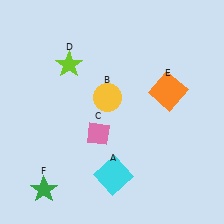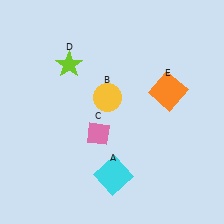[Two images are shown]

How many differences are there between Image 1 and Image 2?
There is 1 difference between the two images.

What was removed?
The green star (F) was removed in Image 2.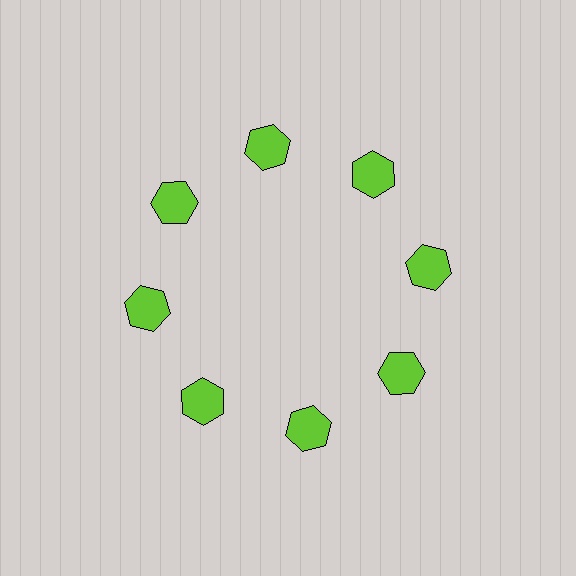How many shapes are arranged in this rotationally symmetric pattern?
There are 8 shapes, arranged in 8 groups of 1.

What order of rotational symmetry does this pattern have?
This pattern has 8-fold rotational symmetry.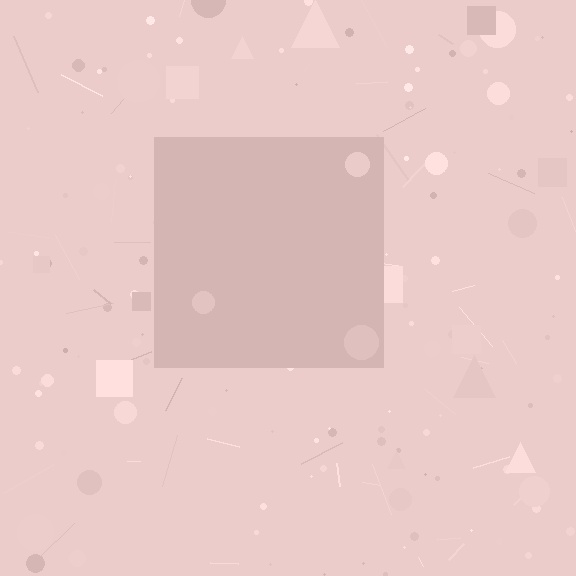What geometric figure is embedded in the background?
A square is embedded in the background.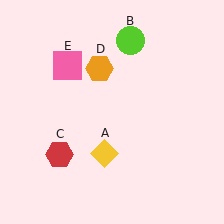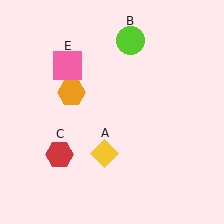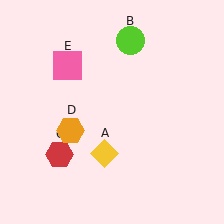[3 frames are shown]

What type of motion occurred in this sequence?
The orange hexagon (object D) rotated counterclockwise around the center of the scene.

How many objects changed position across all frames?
1 object changed position: orange hexagon (object D).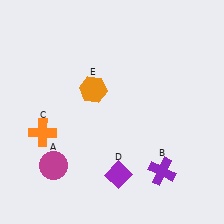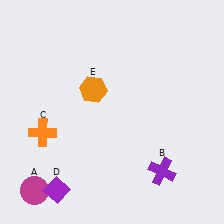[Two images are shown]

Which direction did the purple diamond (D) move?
The purple diamond (D) moved left.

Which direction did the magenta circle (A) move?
The magenta circle (A) moved down.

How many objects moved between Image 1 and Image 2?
2 objects moved between the two images.